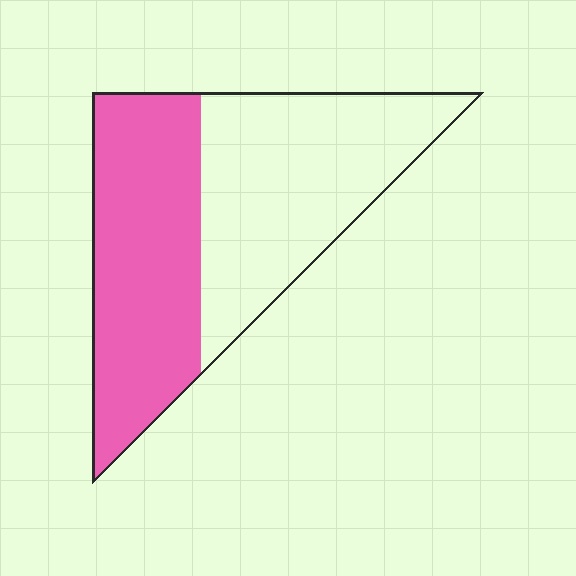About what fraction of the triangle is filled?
About one half (1/2).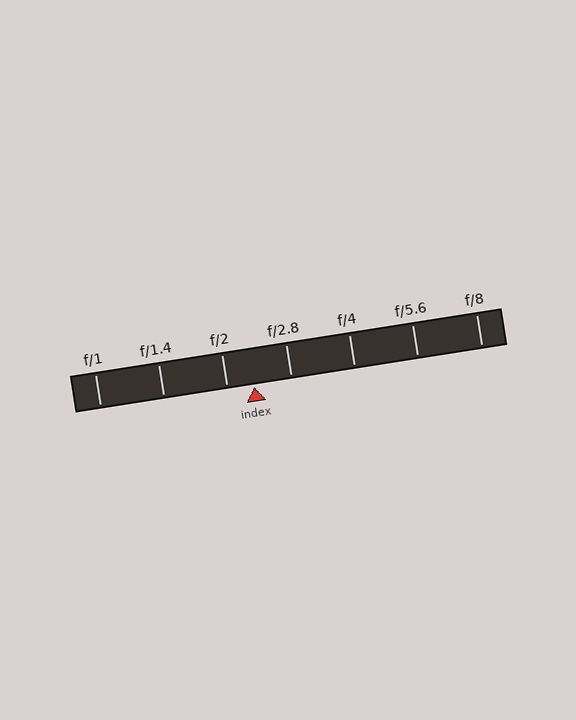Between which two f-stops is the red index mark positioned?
The index mark is between f/2 and f/2.8.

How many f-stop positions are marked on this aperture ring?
There are 7 f-stop positions marked.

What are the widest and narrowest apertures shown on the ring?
The widest aperture shown is f/1 and the narrowest is f/8.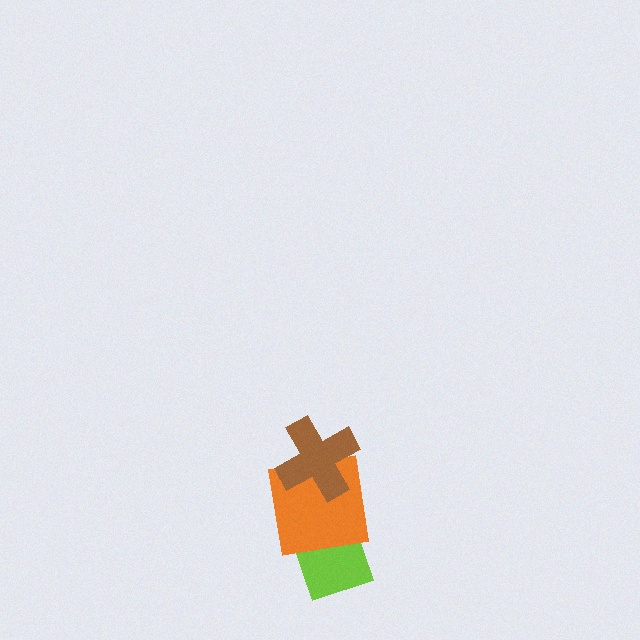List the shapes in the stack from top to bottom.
From top to bottom: the brown cross, the orange square, the lime diamond.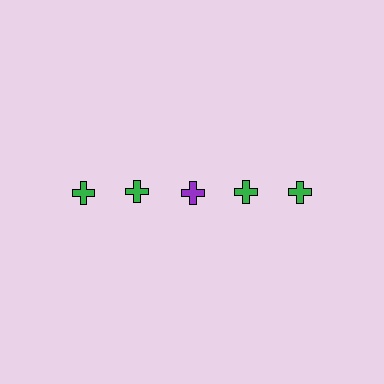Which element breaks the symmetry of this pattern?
The purple cross in the top row, center column breaks the symmetry. All other shapes are green crosses.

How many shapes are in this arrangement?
There are 5 shapes arranged in a grid pattern.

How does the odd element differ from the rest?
It has a different color: purple instead of green.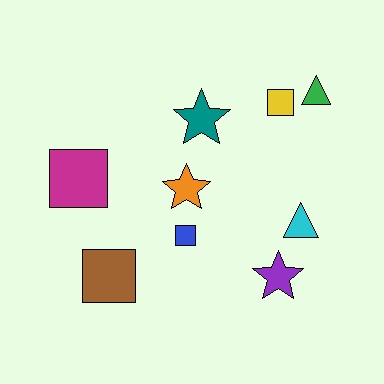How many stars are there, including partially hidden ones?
There are 3 stars.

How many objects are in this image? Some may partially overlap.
There are 9 objects.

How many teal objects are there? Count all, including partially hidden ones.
There is 1 teal object.